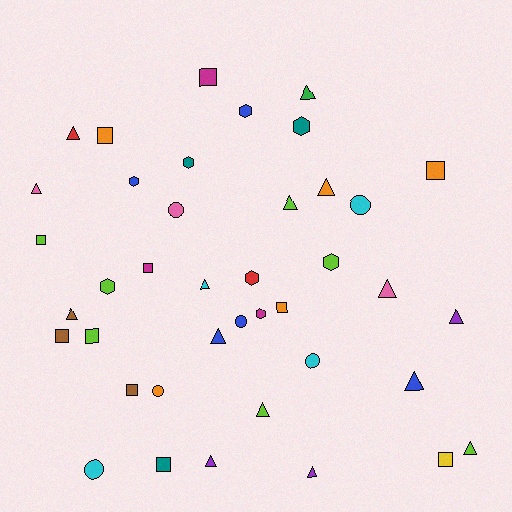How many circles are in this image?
There are 6 circles.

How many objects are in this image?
There are 40 objects.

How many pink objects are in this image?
There are 3 pink objects.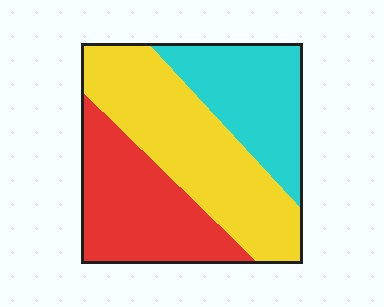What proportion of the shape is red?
Red takes up about one third (1/3) of the shape.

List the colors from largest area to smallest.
From largest to smallest: yellow, red, cyan.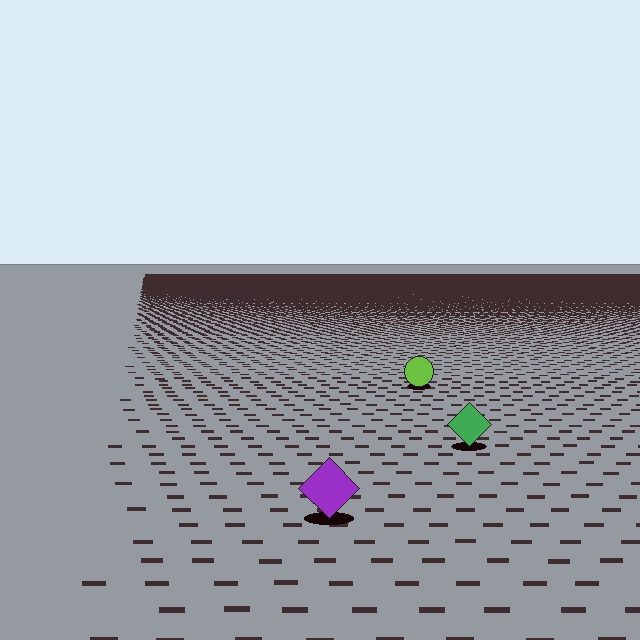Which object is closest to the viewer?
The purple diamond is closest. The texture marks near it are larger and more spread out.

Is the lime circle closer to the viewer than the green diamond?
No. The green diamond is closer — you can tell from the texture gradient: the ground texture is coarser near it.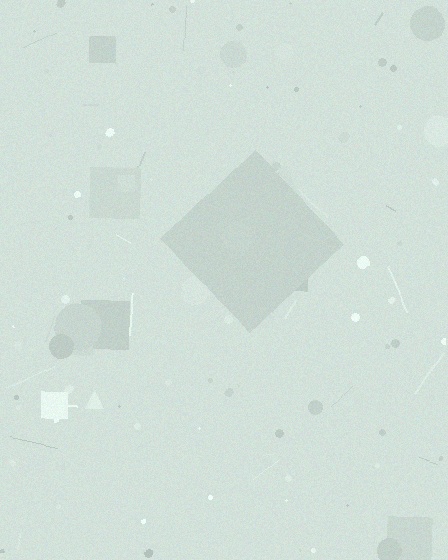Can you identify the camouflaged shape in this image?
The camouflaged shape is a diamond.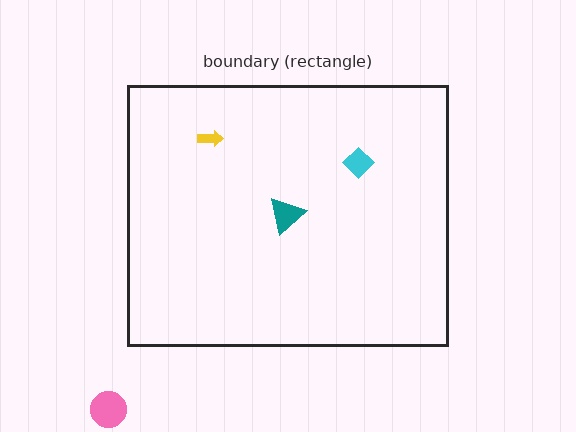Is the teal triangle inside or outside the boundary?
Inside.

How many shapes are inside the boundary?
3 inside, 1 outside.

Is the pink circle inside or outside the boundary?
Outside.